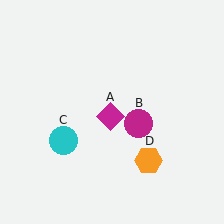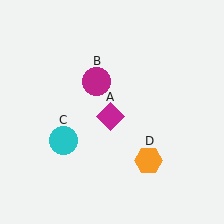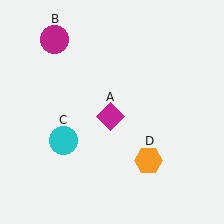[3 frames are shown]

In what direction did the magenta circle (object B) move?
The magenta circle (object B) moved up and to the left.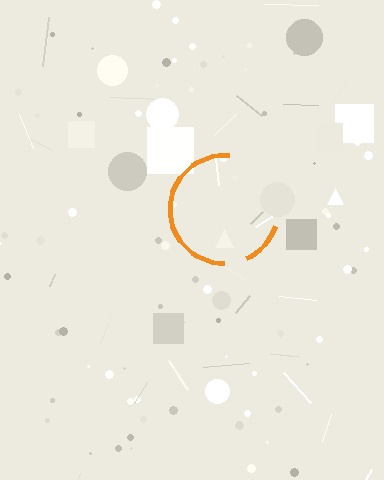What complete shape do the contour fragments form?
The contour fragments form a circle.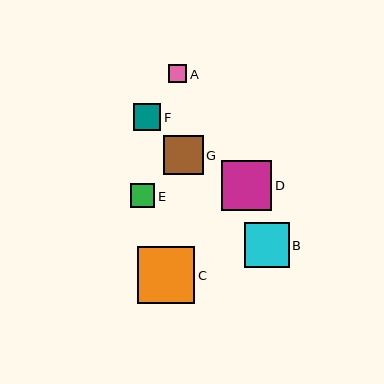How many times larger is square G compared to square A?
Square G is approximately 2.1 times the size of square A.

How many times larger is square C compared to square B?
Square C is approximately 1.3 times the size of square B.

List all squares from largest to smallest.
From largest to smallest: C, D, B, G, F, E, A.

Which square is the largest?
Square C is the largest with a size of approximately 57 pixels.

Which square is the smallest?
Square A is the smallest with a size of approximately 19 pixels.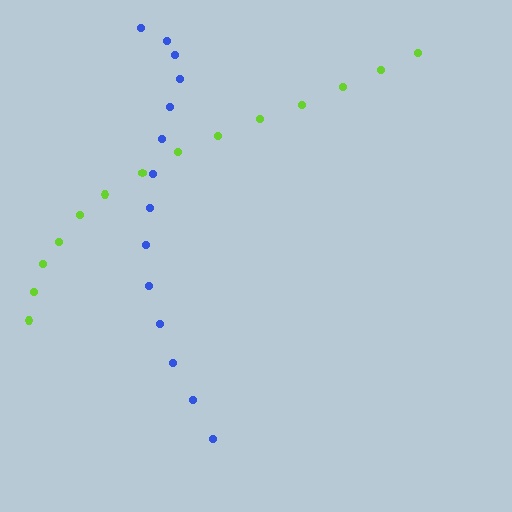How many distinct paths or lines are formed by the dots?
There are 2 distinct paths.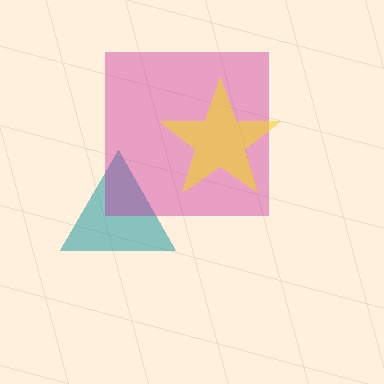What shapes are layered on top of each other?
The layered shapes are: a teal triangle, a magenta square, a yellow star.